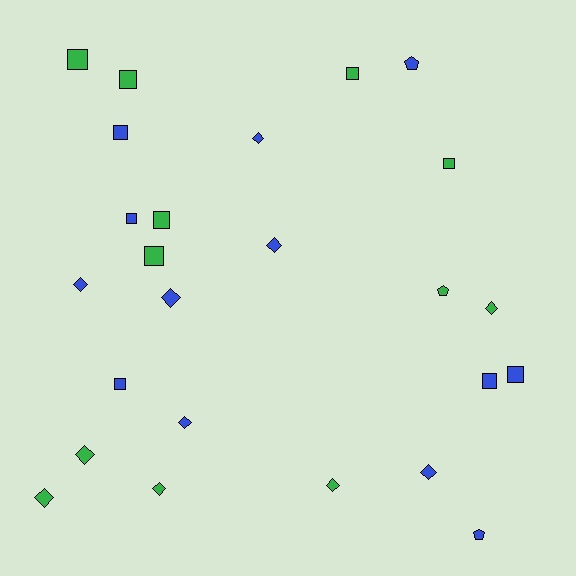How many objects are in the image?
There are 25 objects.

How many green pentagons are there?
There is 1 green pentagon.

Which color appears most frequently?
Blue, with 13 objects.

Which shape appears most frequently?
Square, with 11 objects.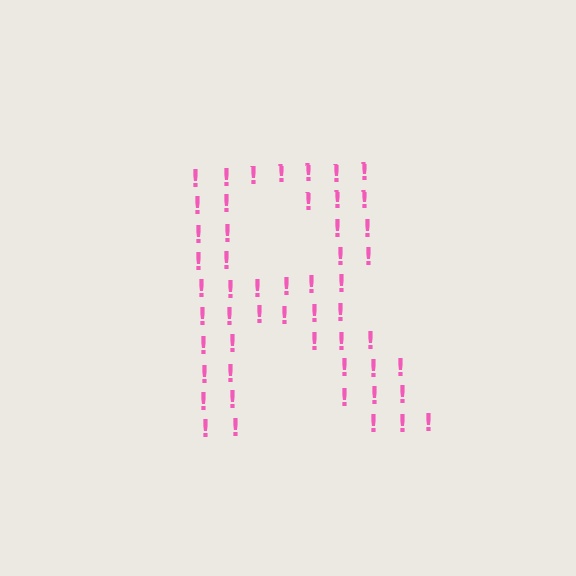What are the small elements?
The small elements are exclamation marks.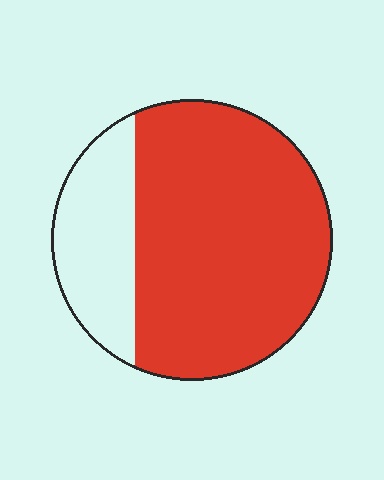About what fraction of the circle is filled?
About three quarters (3/4).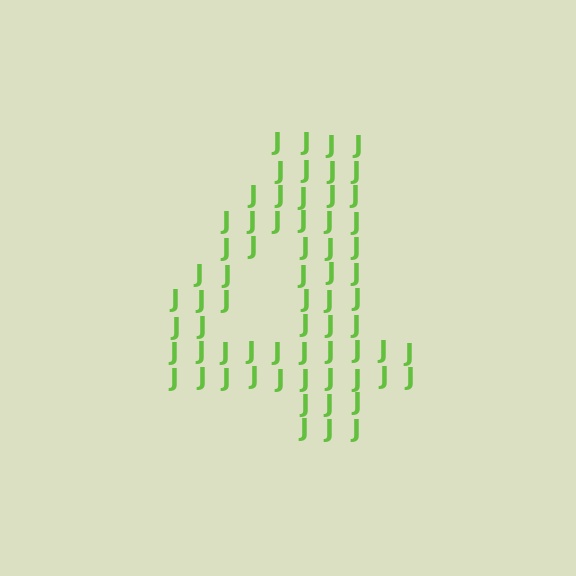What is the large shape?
The large shape is the digit 4.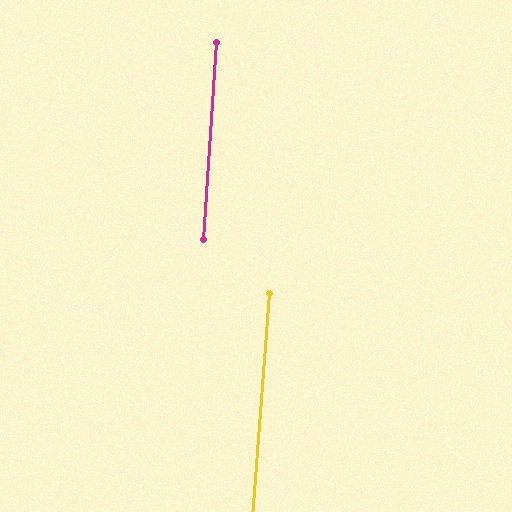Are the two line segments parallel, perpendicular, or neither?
Parallel — their directions differ by only 0.5°.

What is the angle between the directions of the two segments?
Approximately 1 degree.